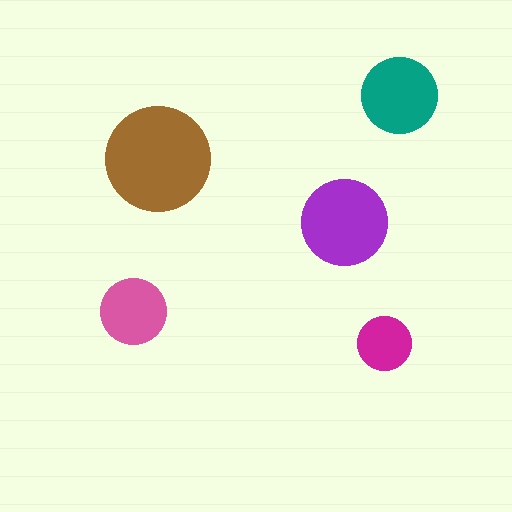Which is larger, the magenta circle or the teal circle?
The teal one.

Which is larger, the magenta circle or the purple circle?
The purple one.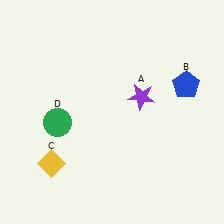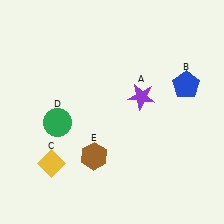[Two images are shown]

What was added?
A brown hexagon (E) was added in Image 2.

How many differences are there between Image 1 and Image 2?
There is 1 difference between the two images.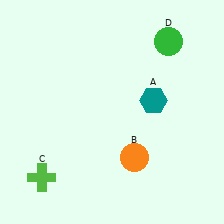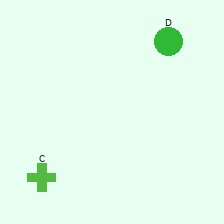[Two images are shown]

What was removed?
The teal hexagon (A), the orange circle (B) were removed in Image 2.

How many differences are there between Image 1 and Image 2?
There are 2 differences between the two images.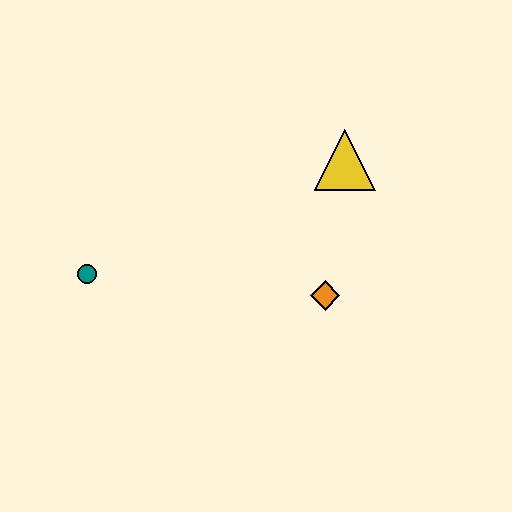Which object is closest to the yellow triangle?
The orange diamond is closest to the yellow triangle.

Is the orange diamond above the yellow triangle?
No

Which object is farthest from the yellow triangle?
The teal circle is farthest from the yellow triangle.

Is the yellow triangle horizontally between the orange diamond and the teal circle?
No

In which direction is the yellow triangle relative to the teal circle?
The yellow triangle is to the right of the teal circle.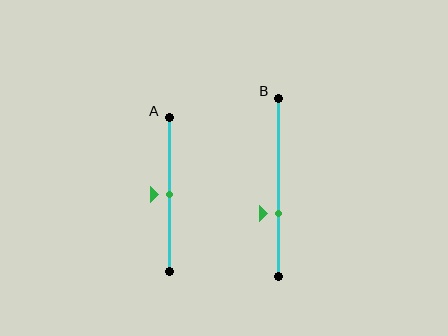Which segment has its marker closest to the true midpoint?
Segment A has its marker closest to the true midpoint.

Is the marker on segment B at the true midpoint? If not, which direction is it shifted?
No, the marker on segment B is shifted downward by about 15% of the segment length.